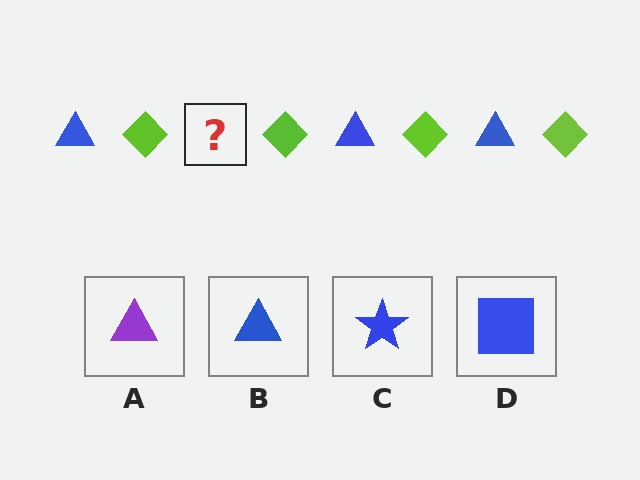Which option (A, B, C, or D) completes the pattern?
B.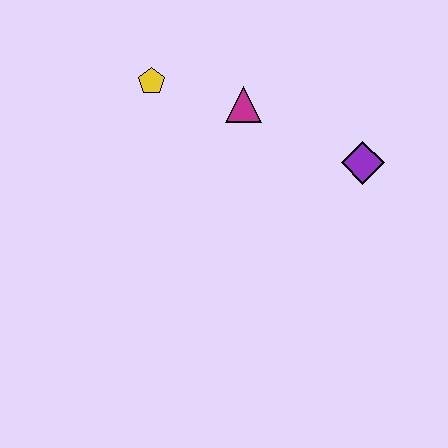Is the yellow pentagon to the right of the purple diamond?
No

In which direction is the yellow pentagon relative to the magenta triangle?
The yellow pentagon is to the left of the magenta triangle.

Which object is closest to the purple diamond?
The magenta triangle is closest to the purple diamond.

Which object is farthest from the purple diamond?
The yellow pentagon is farthest from the purple diamond.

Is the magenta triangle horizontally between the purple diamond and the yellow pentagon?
Yes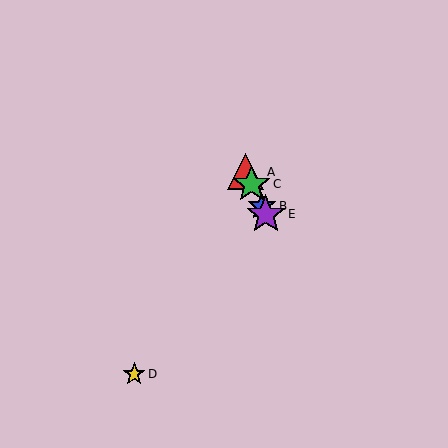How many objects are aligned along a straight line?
4 objects (A, B, C, E) are aligned along a straight line.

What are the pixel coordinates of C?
Object C is at (252, 184).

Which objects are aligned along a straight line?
Objects A, B, C, E are aligned along a straight line.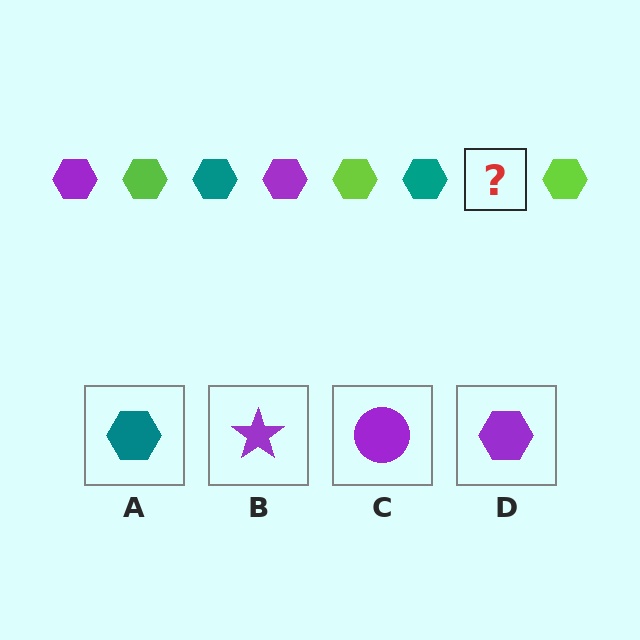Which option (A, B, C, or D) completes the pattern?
D.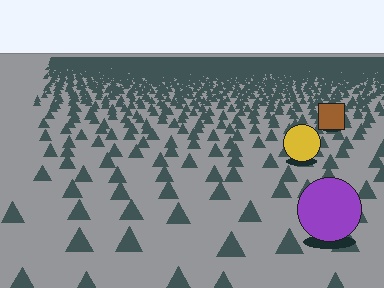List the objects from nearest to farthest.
From nearest to farthest: the purple circle, the yellow circle, the brown square.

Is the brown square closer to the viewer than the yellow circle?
No. The yellow circle is closer — you can tell from the texture gradient: the ground texture is coarser near it.